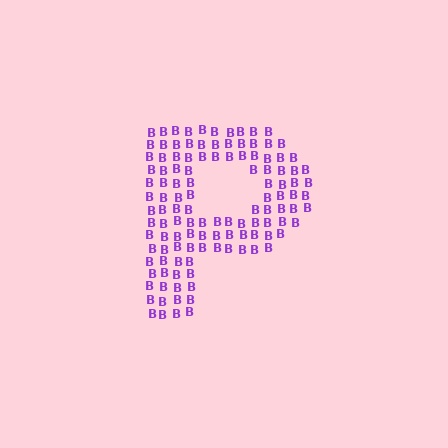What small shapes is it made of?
It is made of small letter B's.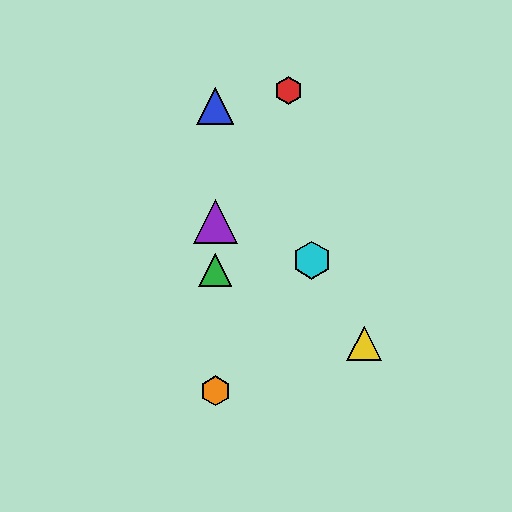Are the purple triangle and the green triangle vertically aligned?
Yes, both are at x≈215.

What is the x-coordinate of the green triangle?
The green triangle is at x≈215.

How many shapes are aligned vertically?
4 shapes (the blue triangle, the green triangle, the purple triangle, the orange hexagon) are aligned vertically.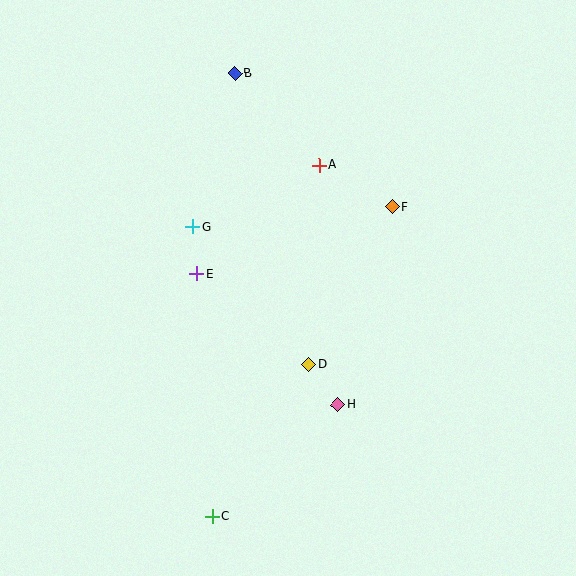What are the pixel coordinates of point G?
Point G is at (193, 227).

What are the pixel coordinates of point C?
Point C is at (212, 516).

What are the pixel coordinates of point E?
Point E is at (197, 274).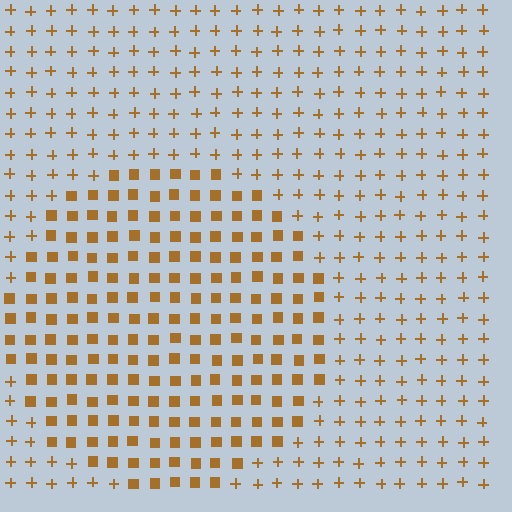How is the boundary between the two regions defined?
The boundary is defined by a change in element shape: squares inside vs. plus signs outside. All elements share the same color and spacing.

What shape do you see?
I see a circle.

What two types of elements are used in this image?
The image uses squares inside the circle region and plus signs outside it.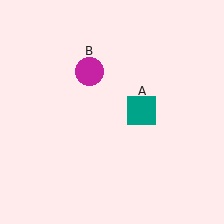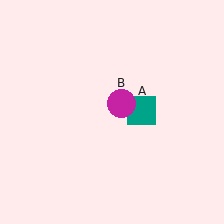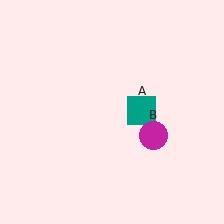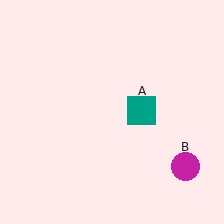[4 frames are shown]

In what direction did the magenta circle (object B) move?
The magenta circle (object B) moved down and to the right.